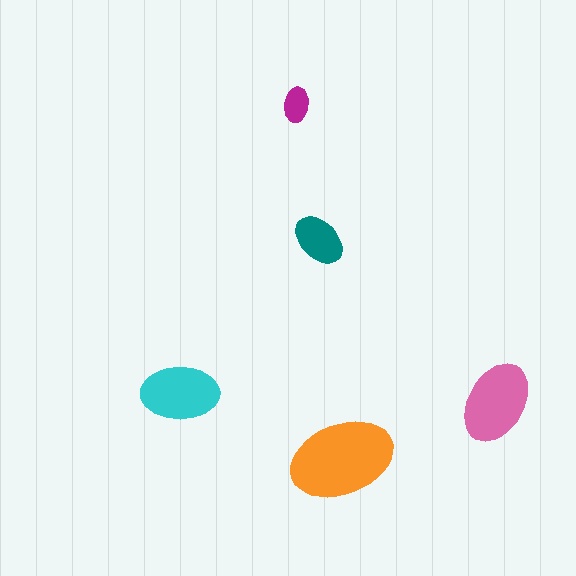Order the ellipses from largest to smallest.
the orange one, the pink one, the cyan one, the teal one, the magenta one.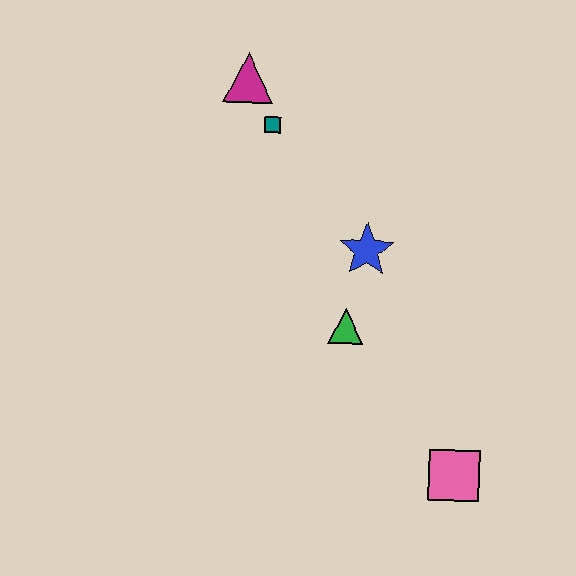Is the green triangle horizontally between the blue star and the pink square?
No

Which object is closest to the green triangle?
The blue star is closest to the green triangle.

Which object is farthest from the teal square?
The pink square is farthest from the teal square.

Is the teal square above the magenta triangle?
No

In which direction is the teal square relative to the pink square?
The teal square is above the pink square.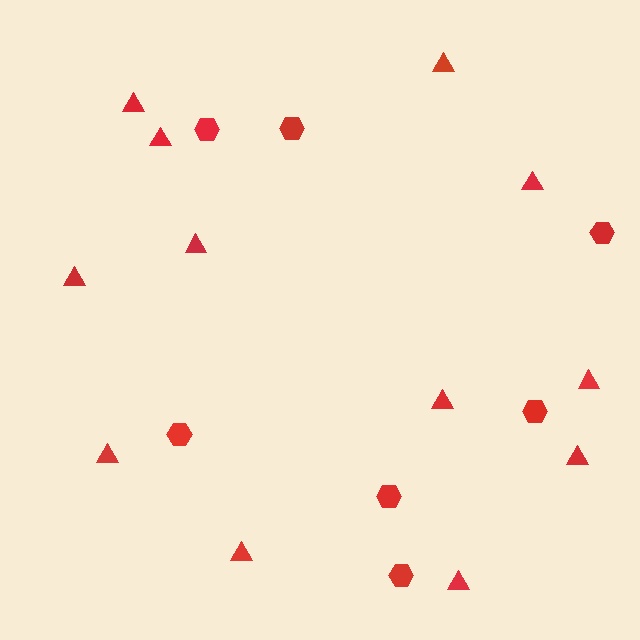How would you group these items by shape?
There are 2 groups: one group of triangles (12) and one group of hexagons (7).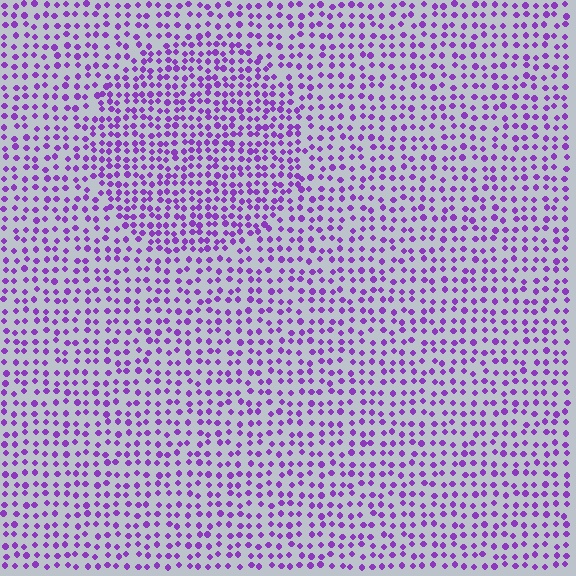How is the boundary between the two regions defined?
The boundary is defined by a change in element density (approximately 1.6x ratio). All elements are the same color, size, and shape.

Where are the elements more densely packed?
The elements are more densely packed inside the circle boundary.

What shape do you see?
I see a circle.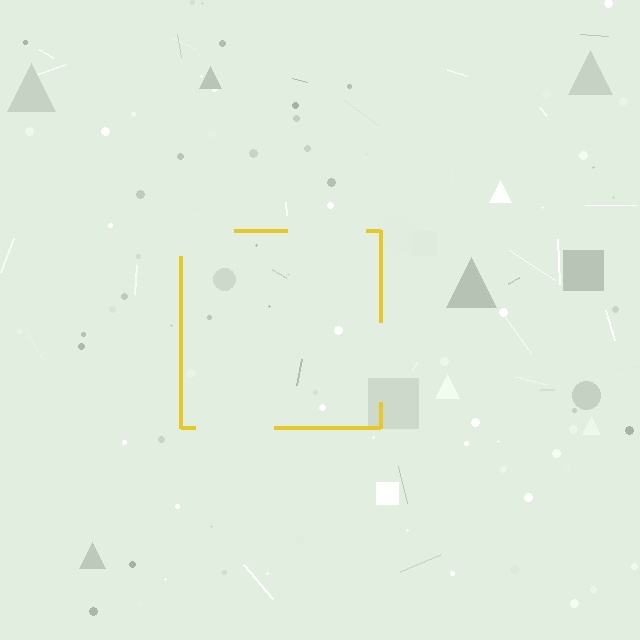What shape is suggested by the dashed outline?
The dashed outline suggests a square.